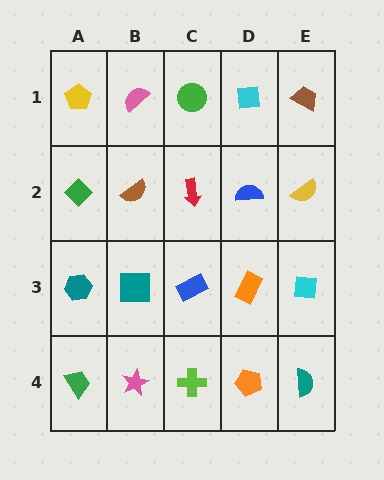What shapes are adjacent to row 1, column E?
A yellow semicircle (row 2, column E), a cyan square (row 1, column D).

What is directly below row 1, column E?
A yellow semicircle.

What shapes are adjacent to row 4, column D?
An orange rectangle (row 3, column D), a lime cross (row 4, column C), a teal semicircle (row 4, column E).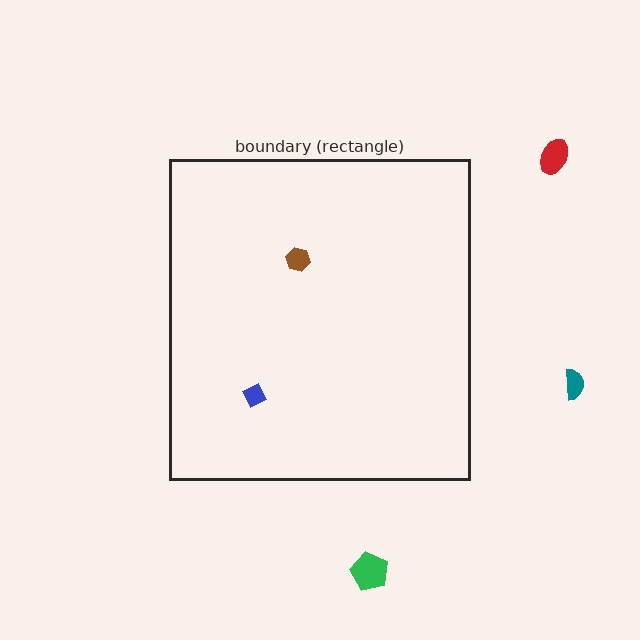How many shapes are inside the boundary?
2 inside, 3 outside.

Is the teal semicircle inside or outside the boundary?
Outside.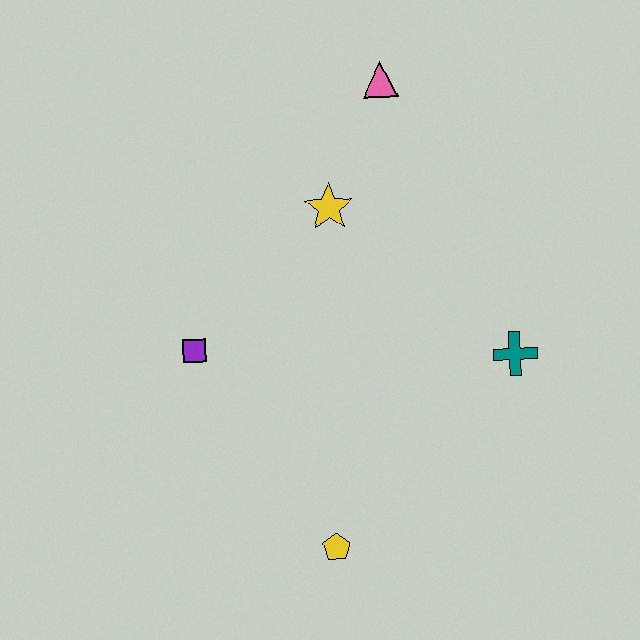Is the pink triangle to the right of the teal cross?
No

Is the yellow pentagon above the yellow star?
No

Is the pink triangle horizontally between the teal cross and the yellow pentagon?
Yes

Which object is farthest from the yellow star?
The yellow pentagon is farthest from the yellow star.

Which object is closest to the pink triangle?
The yellow star is closest to the pink triangle.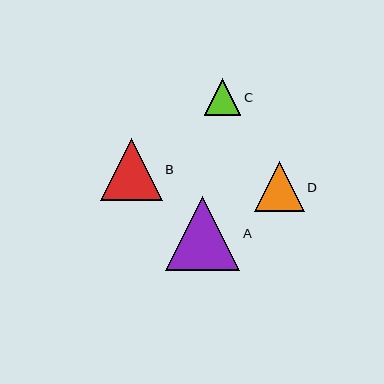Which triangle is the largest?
Triangle A is the largest with a size of approximately 74 pixels.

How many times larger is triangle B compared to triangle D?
Triangle B is approximately 1.2 times the size of triangle D.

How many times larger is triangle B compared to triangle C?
Triangle B is approximately 1.7 times the size of triangle C.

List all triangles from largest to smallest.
From largest to smallest: A, B, D, C.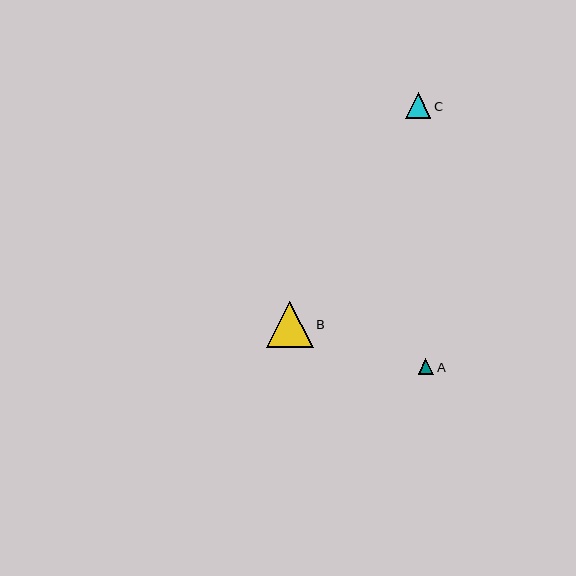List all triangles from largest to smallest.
From largest to smallest: B, C, A.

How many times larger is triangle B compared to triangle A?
Triangle B is approximately 3.1 times the size of triangle A.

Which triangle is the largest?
Triangle B is the largest with a size of approximately 47 pixels.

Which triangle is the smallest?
Triangle A is the smallest with a size of approximately 15 pixels.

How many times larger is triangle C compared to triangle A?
Triangle C is approximately 1.7 times the size of triangle A.